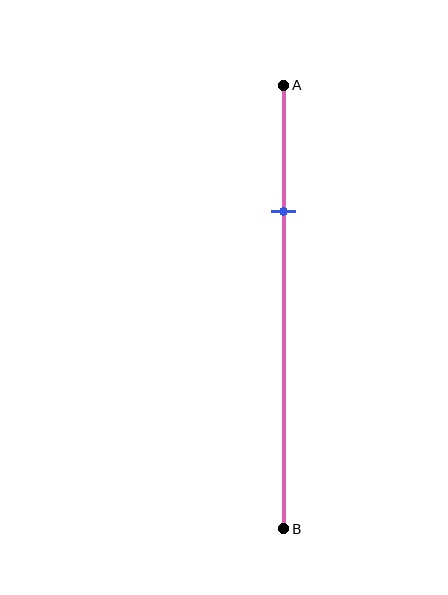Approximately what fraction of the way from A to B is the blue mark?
The blue mark is approximately 30% of the way from A to B.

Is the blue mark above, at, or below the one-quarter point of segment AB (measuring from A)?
The blue mark is below the one-quarter point of segment AB.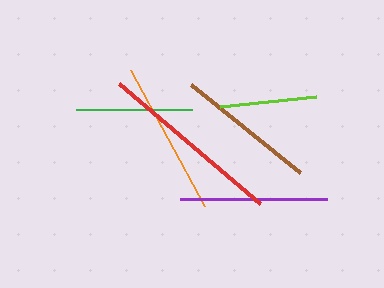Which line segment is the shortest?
The lime line is the shortest at approximately 96 pixels.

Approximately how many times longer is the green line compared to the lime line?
The green line is approximately 1.2 times the length of the lime line.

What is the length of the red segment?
The red segment is approximately 185 pixels long.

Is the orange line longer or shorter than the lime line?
The orange line is longer than the lime line.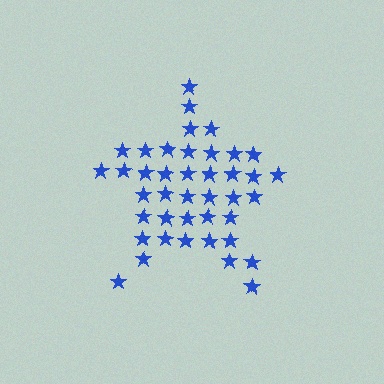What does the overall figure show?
The overall figure shows a star.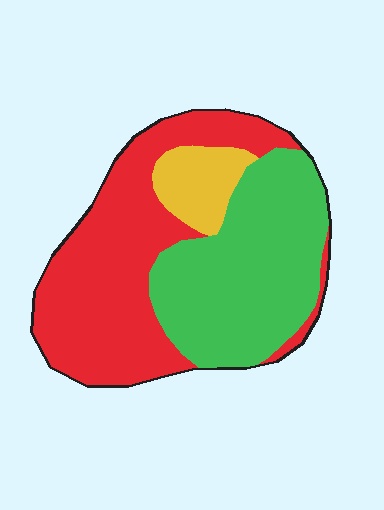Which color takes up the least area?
Yellow, at roughly 10%.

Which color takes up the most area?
Red, at roughly 50%.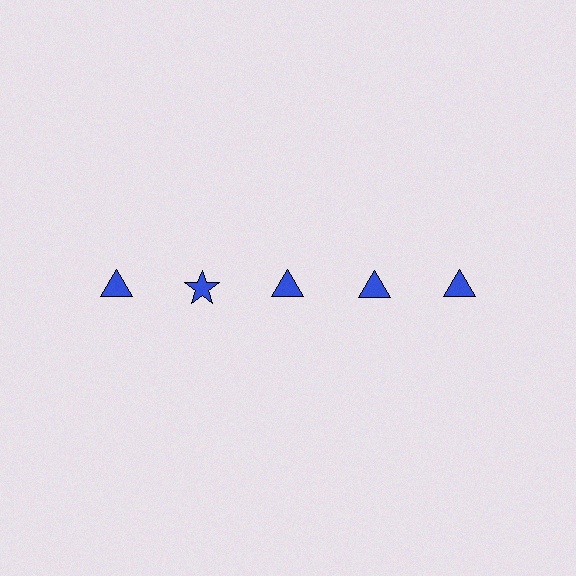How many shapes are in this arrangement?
There are 5 shapes arranged in a grid pattern.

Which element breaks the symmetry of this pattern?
The blue star in the top row, second from left column breaks the symmetry. All other shapes are blue triangles.